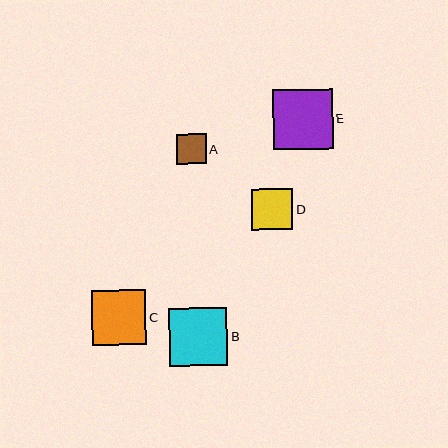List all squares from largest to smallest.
From largest to smallest: E, B, C, D, A.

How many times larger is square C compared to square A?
Square C is approximately 1.8 times the size of square A.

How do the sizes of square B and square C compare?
Square B and square C are approximately the same size.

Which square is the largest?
Square E is the largest with a size of approximately 60 pixels.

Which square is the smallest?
Square A is the smallest with a size of approximately 30 pixels.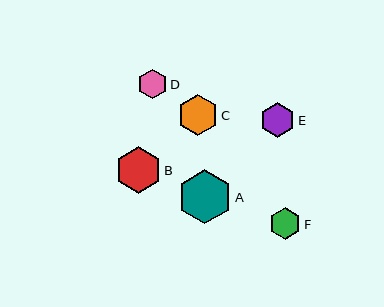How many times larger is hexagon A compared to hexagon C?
Hexagon A is approximately 1.3 times the size of hexagon C.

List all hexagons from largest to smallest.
From largest to smallest: A, B, C, E, F, D.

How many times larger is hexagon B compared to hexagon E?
Hexagon B is approximately 1.3 times the size of hexagon E.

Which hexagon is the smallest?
Hexagon D is the smallest with a size of approximately 29 pixels.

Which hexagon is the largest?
Hexagon A is the largest with a size of approximately 54 pixels.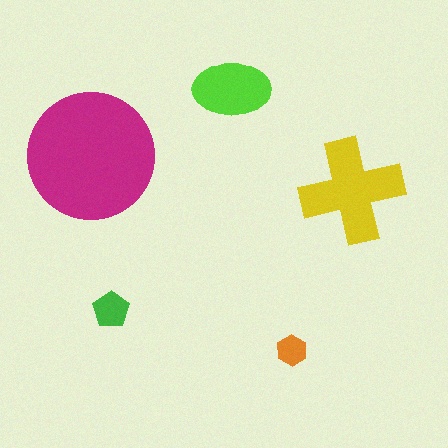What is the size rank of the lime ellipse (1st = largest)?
3rd.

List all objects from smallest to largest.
The orange hexagon, the green pentagon, the lime ellipse, the yellow cross, the magenta circle.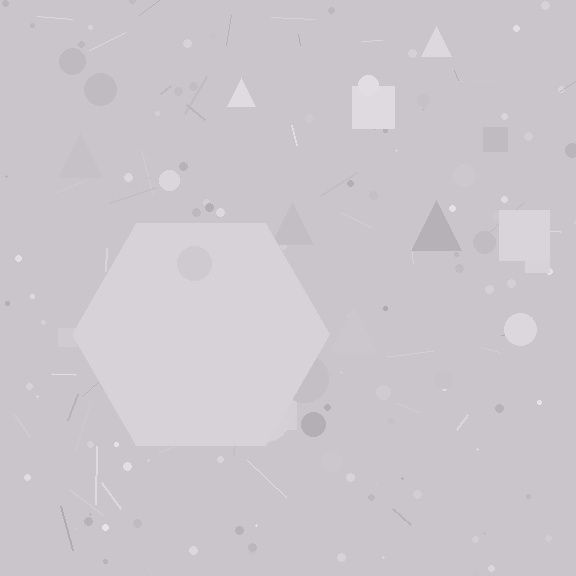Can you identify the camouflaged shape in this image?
The camouflaged shape is a hexagon.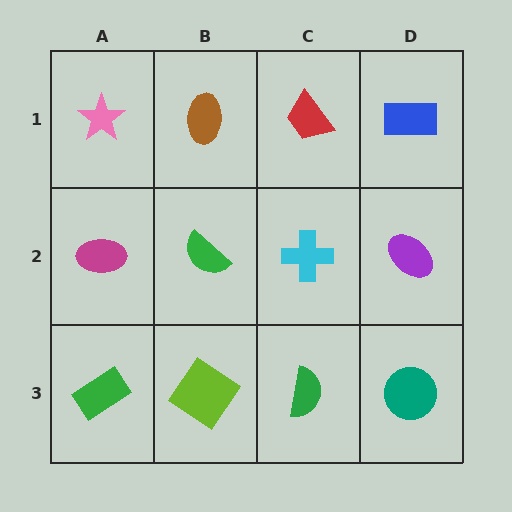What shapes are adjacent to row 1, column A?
A magenta ellipse (row 2, column A), a brown ellipse (row 1, column B).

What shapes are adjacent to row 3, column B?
A green semicircle (row 2, column B), a green rectangle (row 3, column A), a green semicircle (row 3, column C).